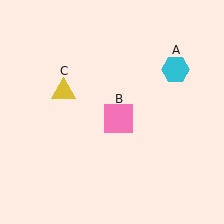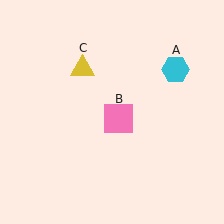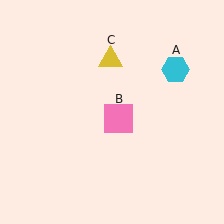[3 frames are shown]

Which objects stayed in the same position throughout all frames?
Cyan hexagon (object A) and pink square (object B) remained stationary.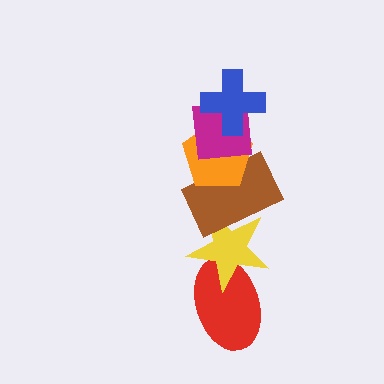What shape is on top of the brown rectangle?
The orange pentagon is on top of the brown rectangle.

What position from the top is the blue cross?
The blue cross is 1st from the top.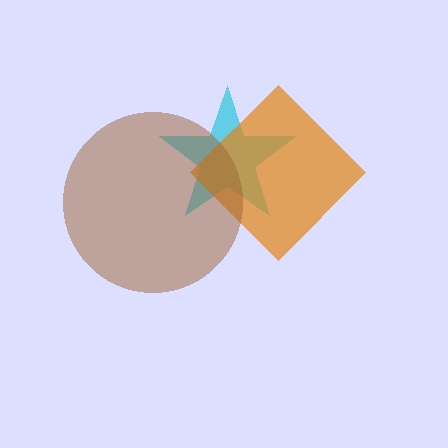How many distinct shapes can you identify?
There are 3 distinct shapes: a cyan star, an orange diamond, a brown circle.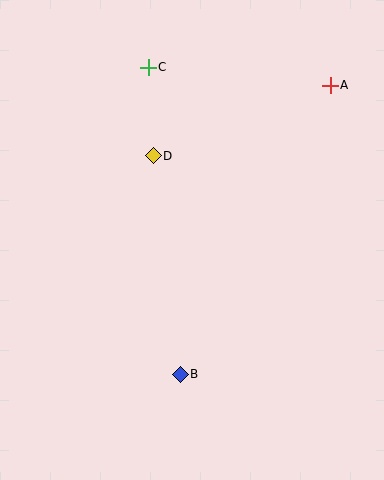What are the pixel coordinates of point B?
Point B is at (180, 374).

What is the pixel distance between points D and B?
The distance between D and B is 221 pixels.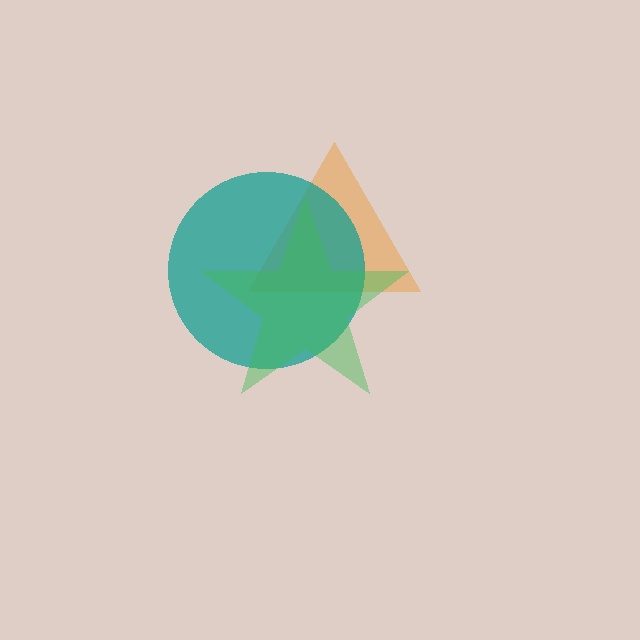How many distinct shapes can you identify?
There are 3 distinct shapes: an orange triangle, a teal circle, a green star.